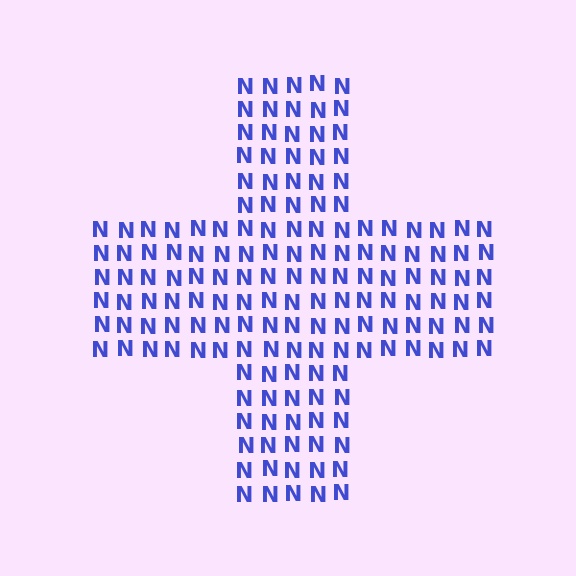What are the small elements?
The small elements are letter N's.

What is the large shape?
The large shape is a cross.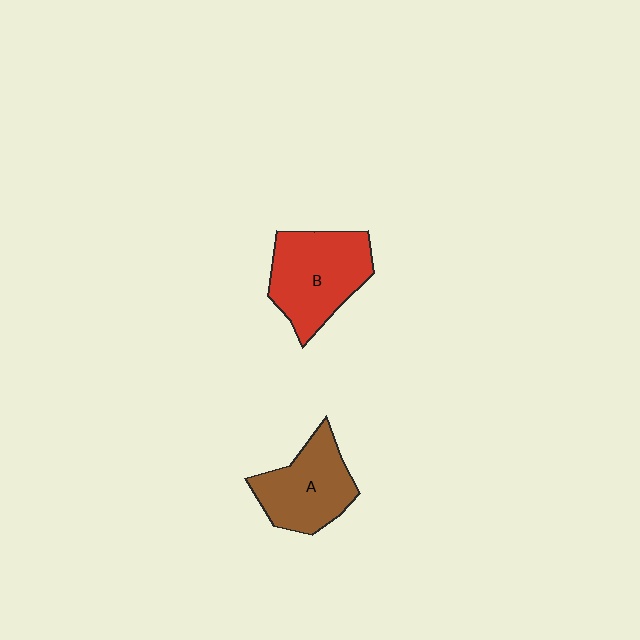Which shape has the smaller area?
Shape A (brown).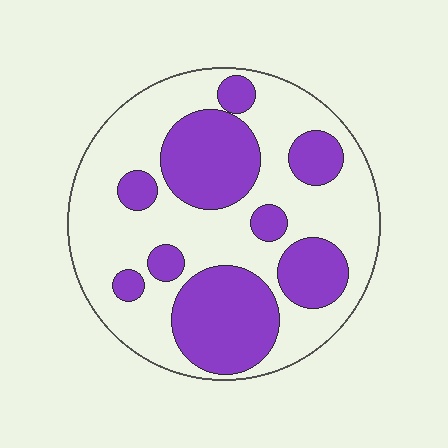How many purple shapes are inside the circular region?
9.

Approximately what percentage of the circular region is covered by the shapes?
Approximately 40%.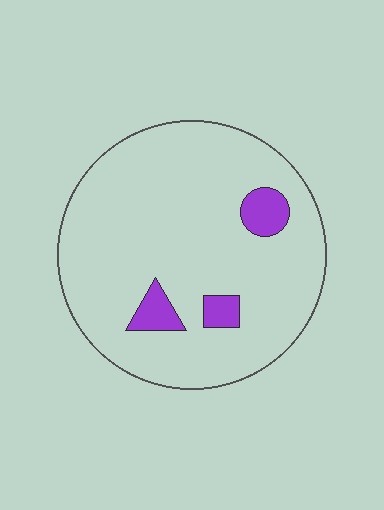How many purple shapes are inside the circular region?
3.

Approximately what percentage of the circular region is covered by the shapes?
Approximately 10%.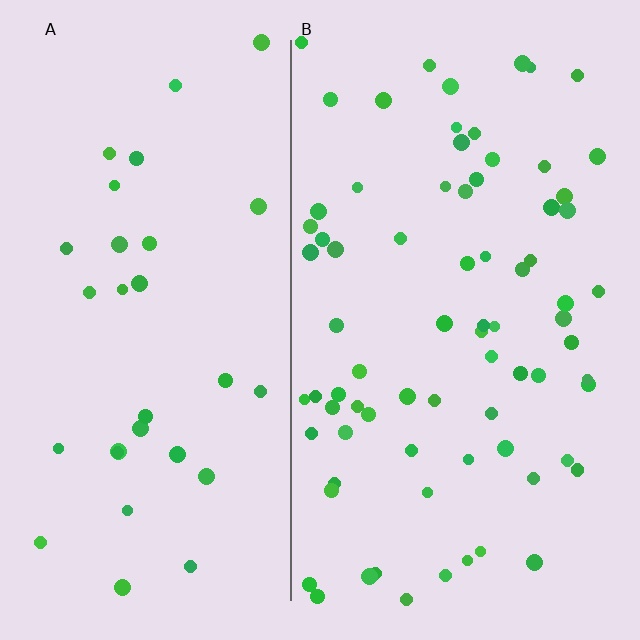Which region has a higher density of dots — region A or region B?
B (the right).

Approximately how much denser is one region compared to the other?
Approximately 2.5× — region B over region A.